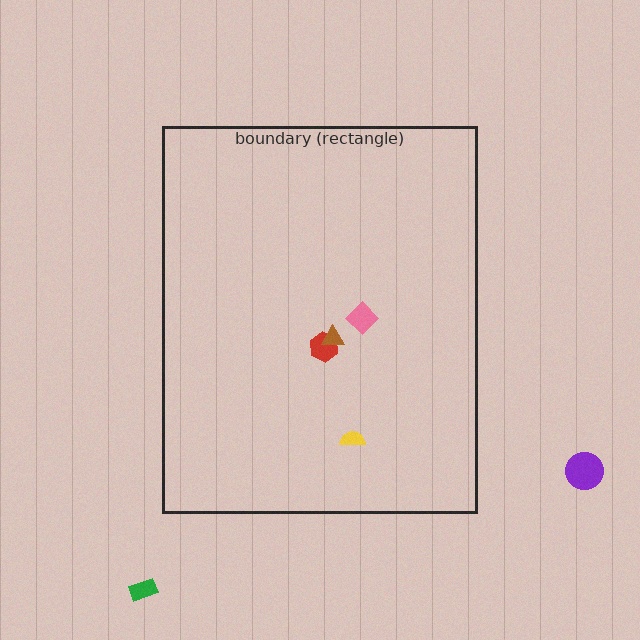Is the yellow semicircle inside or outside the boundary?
Inside.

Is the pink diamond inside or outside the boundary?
Inside.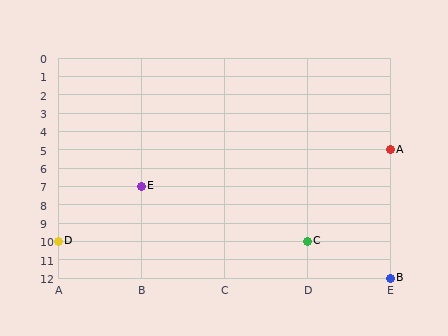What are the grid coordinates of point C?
Point C is at grid coordinates (D, 10).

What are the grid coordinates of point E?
Point E is at grid coordinates (B, 7).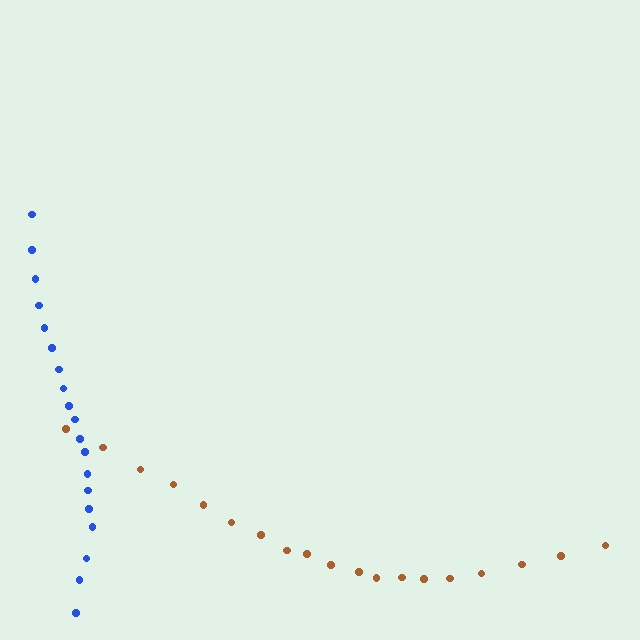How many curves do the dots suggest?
There are 2 distinct paths.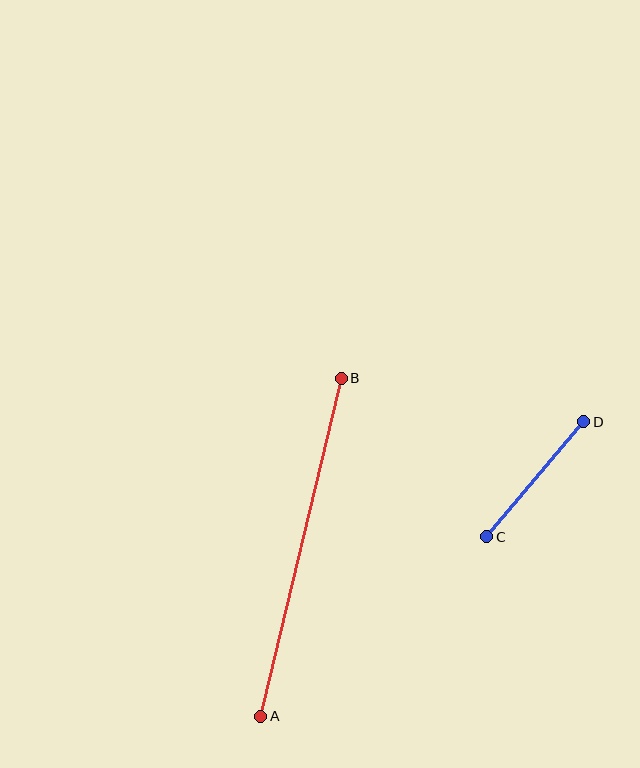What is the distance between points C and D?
The distance is approximately 150 pixels.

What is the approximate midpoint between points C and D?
The midpoint is at approximately (535, 479) pixels.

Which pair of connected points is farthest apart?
Points A and B are farthest apart.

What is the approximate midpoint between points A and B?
The midpoint is at approximately (301, 547) pixels.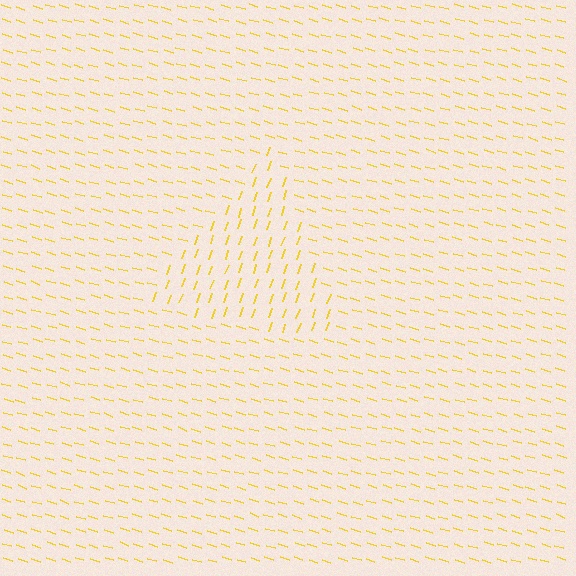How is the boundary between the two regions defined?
The boundary is defined purely by a change in line orientation (approximately 88 degrees difference). All lines are the same color and thickness.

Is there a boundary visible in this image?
Yes, there is a texture boundary formed by a change in line orientation.